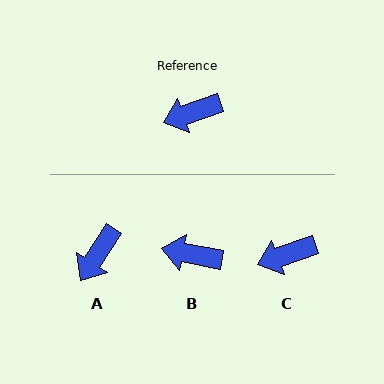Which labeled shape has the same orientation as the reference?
C.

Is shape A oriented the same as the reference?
No, it is off by about 37 degrees.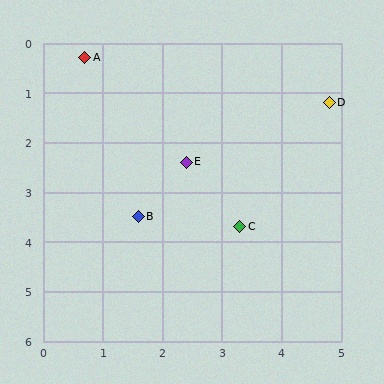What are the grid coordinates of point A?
Point A is at approximately (0.7, 0.3).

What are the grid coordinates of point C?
Point C is at approximately (3.3, 3.7).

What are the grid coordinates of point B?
Point B is at approximately (1.6, 3.5).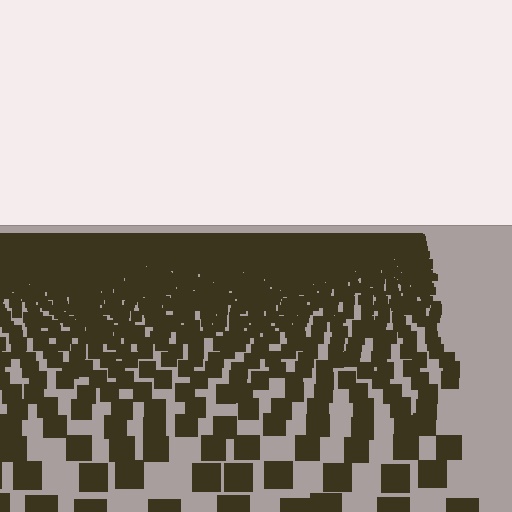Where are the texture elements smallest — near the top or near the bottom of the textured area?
Near the top.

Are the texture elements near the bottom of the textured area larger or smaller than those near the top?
Larger. Near the bottom, elements are closer to the viewer and appear at a bigger on-screen size.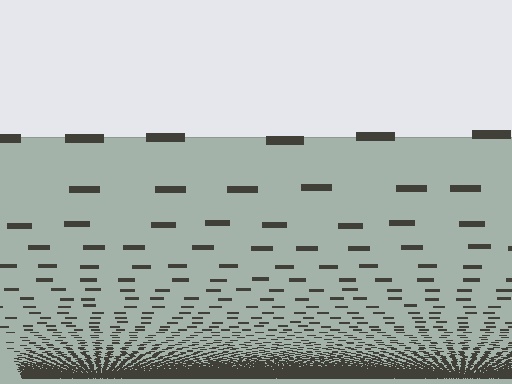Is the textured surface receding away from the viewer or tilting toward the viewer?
The surface appears to tilt toward the viewer. Texture elements get larger and sparser toward the top.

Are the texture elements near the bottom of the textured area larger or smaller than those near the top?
Smaller. The gradient is inverted — elements near the bottom are smaller and denser.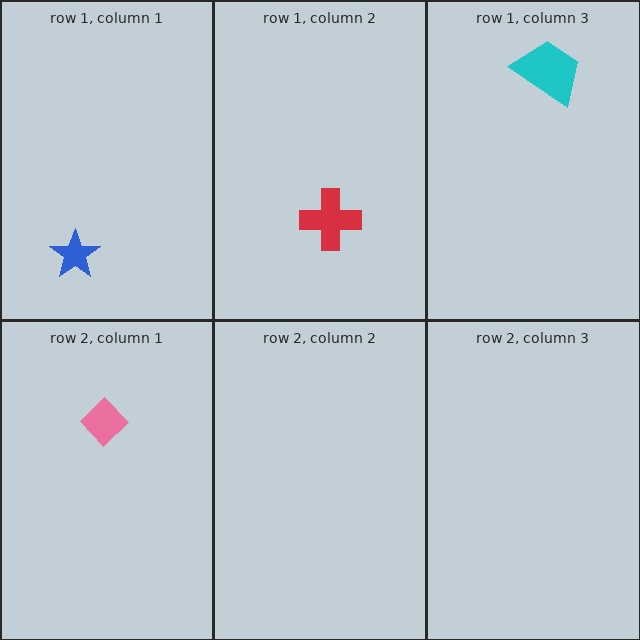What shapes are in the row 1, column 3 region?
The cyan trapezoid.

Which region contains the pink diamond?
The row 2, column 1 region.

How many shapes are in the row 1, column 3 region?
1.